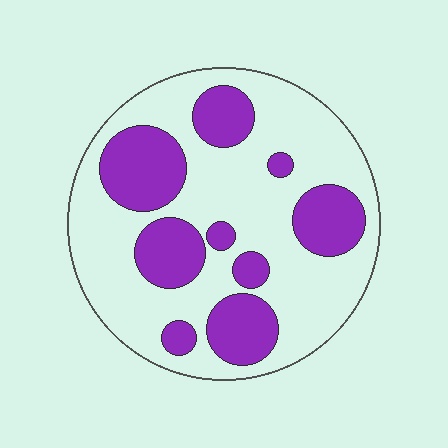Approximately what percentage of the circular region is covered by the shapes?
Approximately 30%.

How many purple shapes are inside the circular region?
9.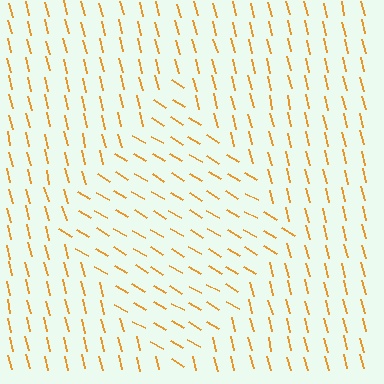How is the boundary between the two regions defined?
The boundary is defined purely by a change in line orientation (approximately 45 degrees difference). All lines are the same color and thickness.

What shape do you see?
I see a diamond.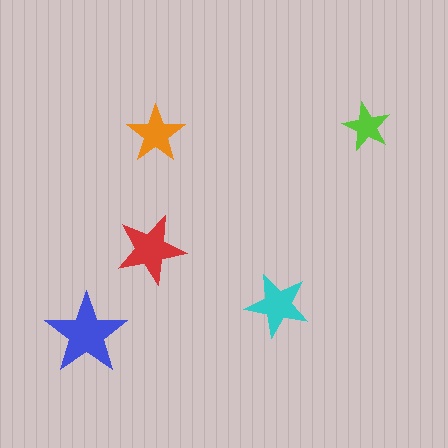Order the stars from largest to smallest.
the blue one, the red one, the cyan one, the orange one, the lime one.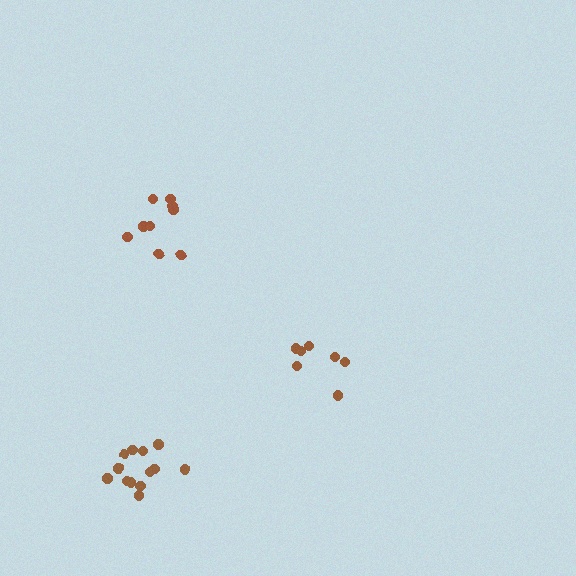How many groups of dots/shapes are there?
There are 3 groups.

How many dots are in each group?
Group 1: 13 dots, Group 2: 7 dots, Group 3: 9 dots (29 total).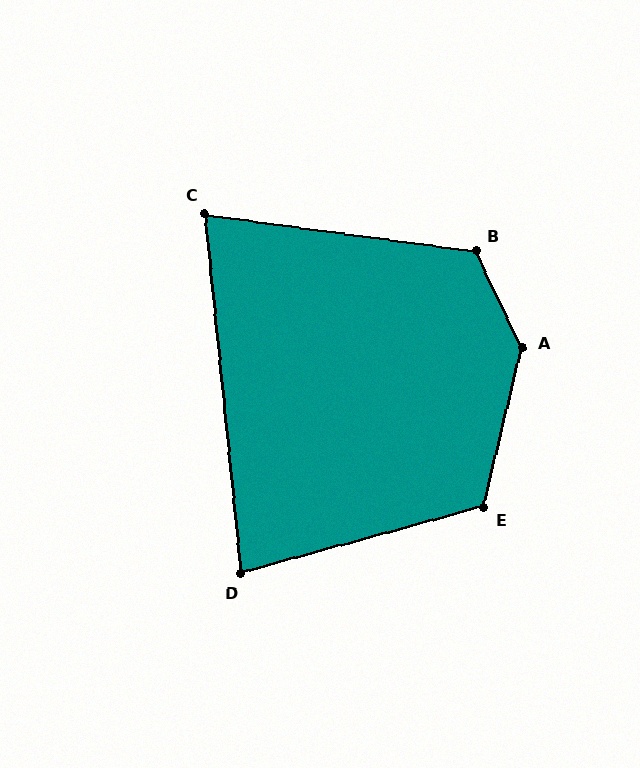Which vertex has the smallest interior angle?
C, at approximately 77 degrees.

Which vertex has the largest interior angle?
A, at approximately 141 degrees.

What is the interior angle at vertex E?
Approximately 119 degrees (obtuse).